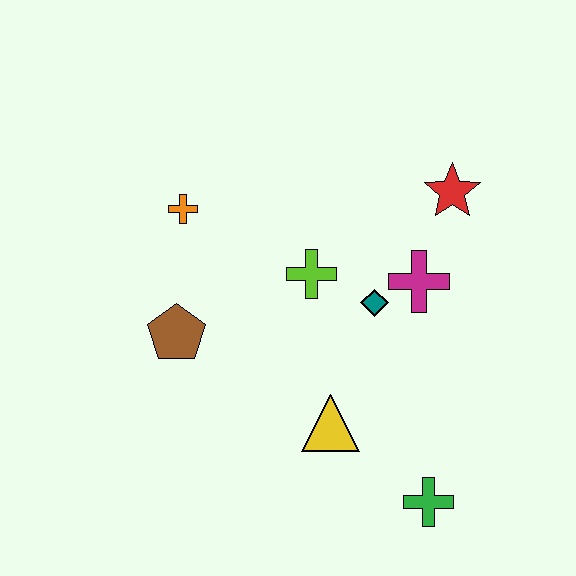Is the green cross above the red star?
No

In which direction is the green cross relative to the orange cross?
The green cross is below the orange cross.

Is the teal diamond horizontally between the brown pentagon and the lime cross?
No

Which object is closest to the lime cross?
The teal diamond is closest to the lime cross.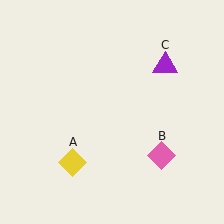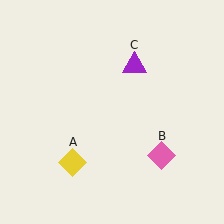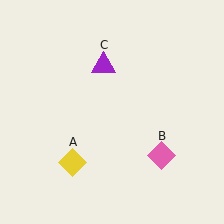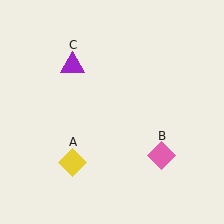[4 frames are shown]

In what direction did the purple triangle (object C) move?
The purple triangle (object C) moved left.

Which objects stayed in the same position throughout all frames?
Yellow diamond (object A) and pink diamond (object B) remained stationary.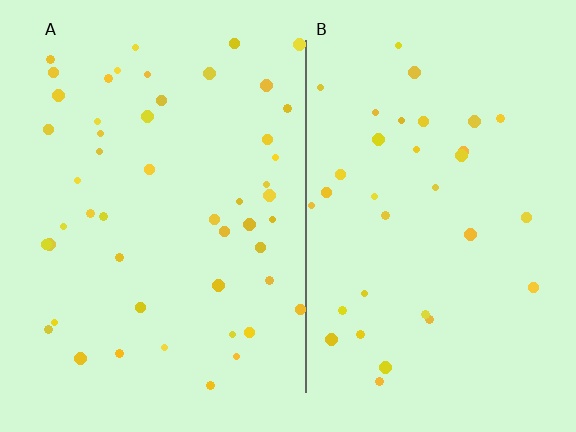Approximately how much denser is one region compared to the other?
Approximately 1.5× — region A over region B.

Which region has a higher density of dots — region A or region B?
A (the left).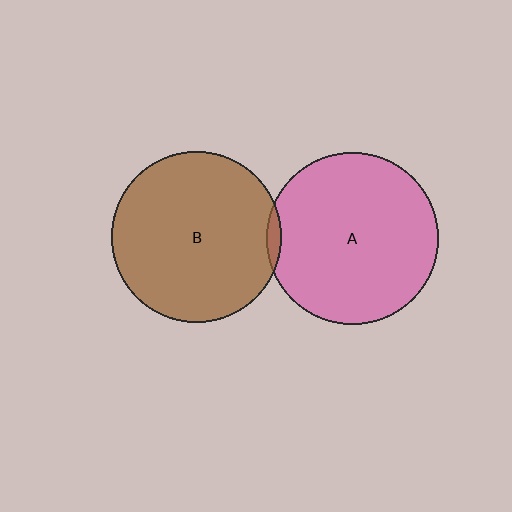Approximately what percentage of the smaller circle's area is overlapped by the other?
Approximately 5%.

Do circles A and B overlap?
Yes.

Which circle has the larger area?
Circle A (pink).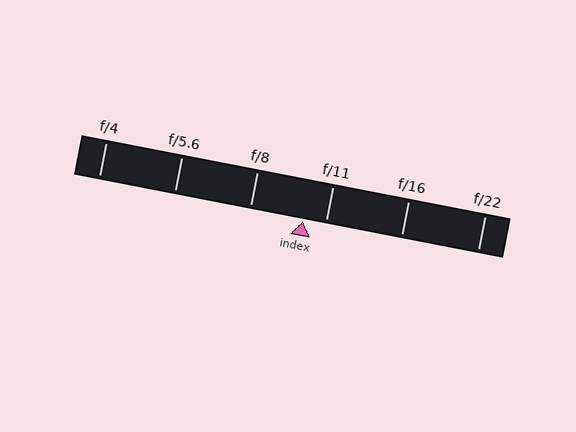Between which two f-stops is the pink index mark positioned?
The index mark is between f/8 and f/11.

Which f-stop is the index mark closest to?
The index mark is closest to f/11.